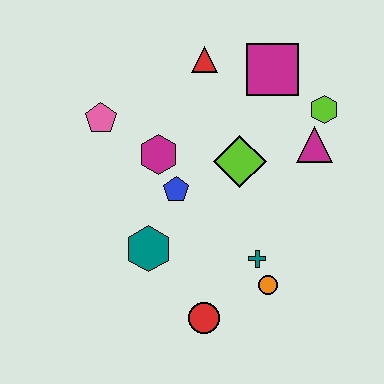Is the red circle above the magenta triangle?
No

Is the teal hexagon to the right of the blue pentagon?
No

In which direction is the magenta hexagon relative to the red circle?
The magenta hexagon is above the red circle.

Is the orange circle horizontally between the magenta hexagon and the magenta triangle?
Yes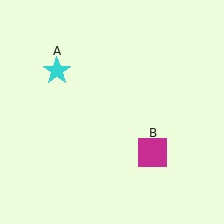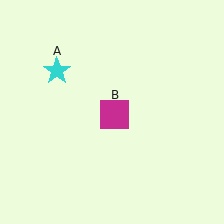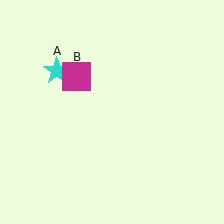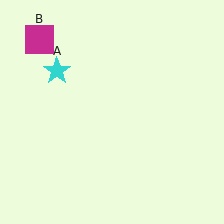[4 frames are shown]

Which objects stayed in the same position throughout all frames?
Cyan star (object A) remained stationary.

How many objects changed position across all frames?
1 object changed position: magenta square (object B).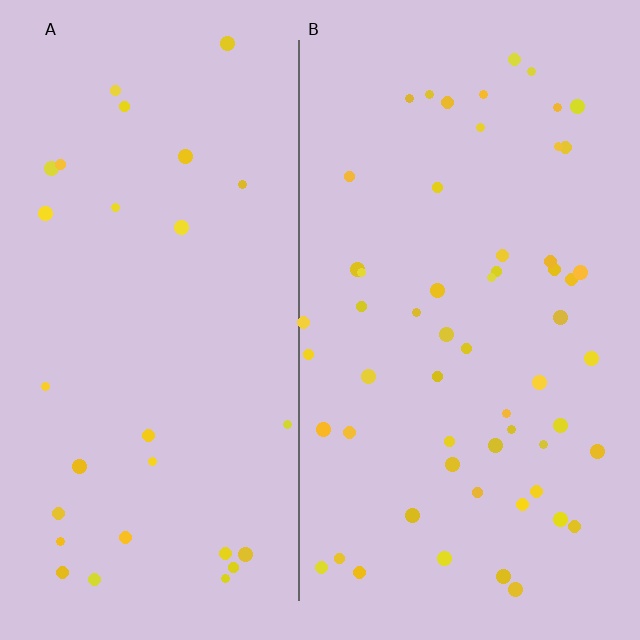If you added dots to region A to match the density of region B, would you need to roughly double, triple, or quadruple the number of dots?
Approximately double.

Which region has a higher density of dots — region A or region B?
B (the right).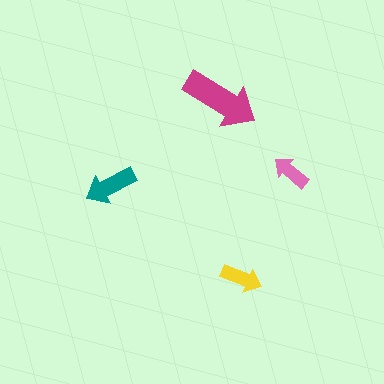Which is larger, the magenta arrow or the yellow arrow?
The magenta one.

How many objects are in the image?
There are 4 objects in the image.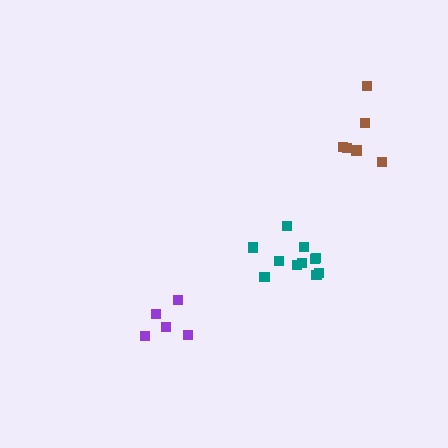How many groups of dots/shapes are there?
There are 3 groups.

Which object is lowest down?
The purple cluster is bottommost.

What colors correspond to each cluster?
The clusters are colored: purple, teal, brown.